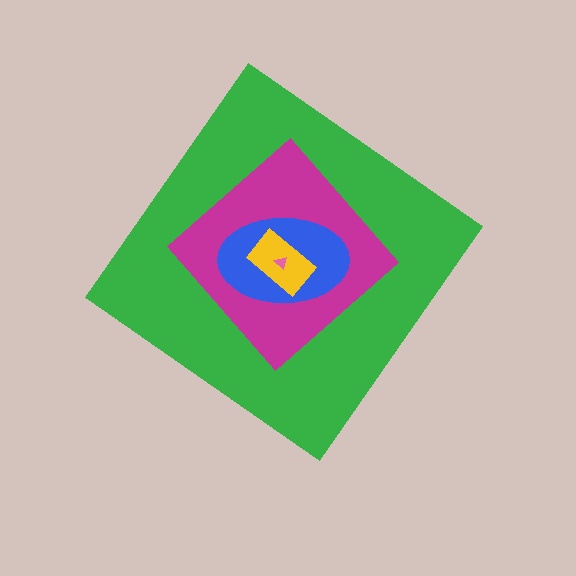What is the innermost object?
The pink triangle.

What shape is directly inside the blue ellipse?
The yellow rectangle.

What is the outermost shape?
The green diamond.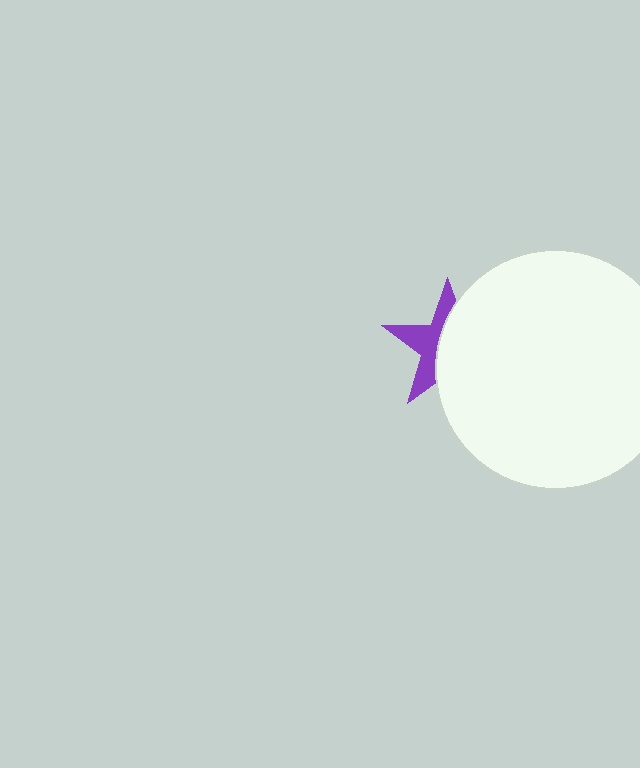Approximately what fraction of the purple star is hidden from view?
Roughly 57% of the purple star is hidden behind the white circle.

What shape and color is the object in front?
The object in front is a white circle.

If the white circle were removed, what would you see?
You would see the complete purple star.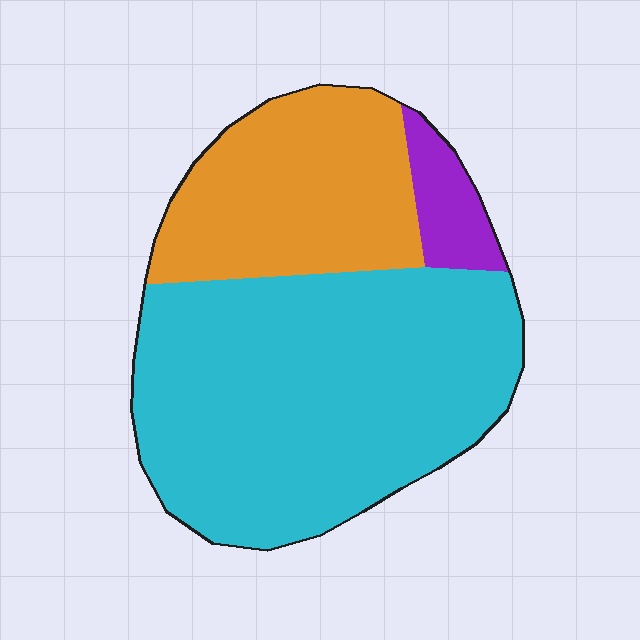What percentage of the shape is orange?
Orange takes up between a sixth and a third of the shape.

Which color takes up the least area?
Purple, at roughly 5%.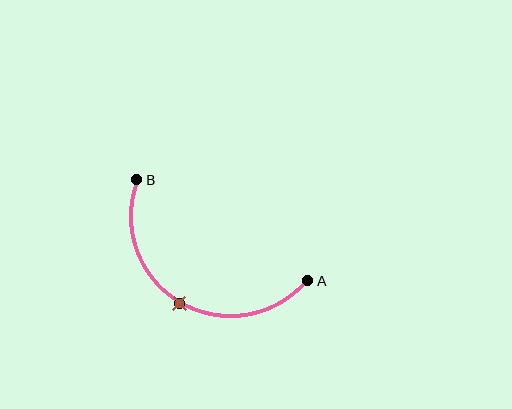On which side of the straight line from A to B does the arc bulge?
The arc bulges below the straight line connecting A and B.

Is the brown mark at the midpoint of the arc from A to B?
Yes. The brown mark lies on the arc at equal arc-length from both A and B — it is the arc midpoint.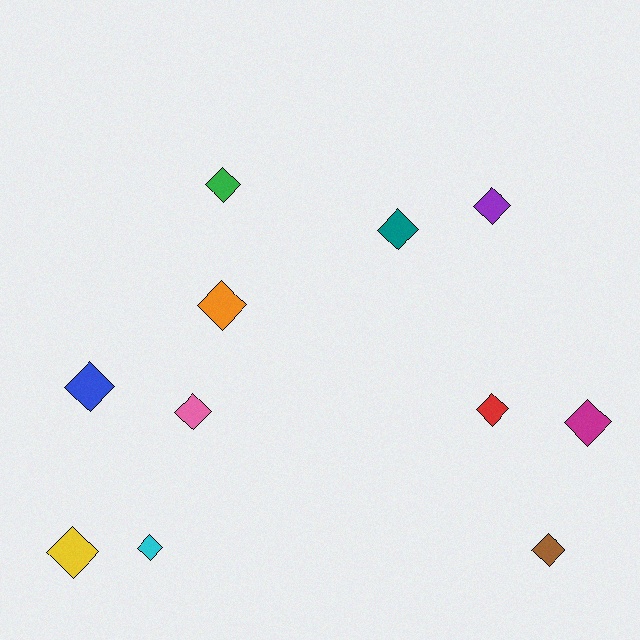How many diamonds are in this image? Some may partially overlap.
There are 11 diamonds.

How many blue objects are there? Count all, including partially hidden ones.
There is 1 blue object.